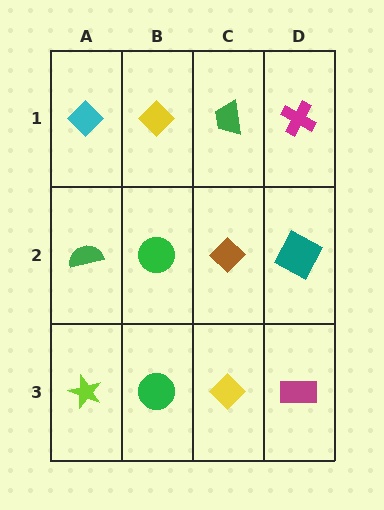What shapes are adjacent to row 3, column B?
A green circle (row 2, column B), a lime star (row 3, column A), a yellow diamond (row 3, column C).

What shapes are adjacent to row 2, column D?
A magenta cross (row 1, column D), a magenta rectangle (row 3, column D), a brown diamond (row 2, column C).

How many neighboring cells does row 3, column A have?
2.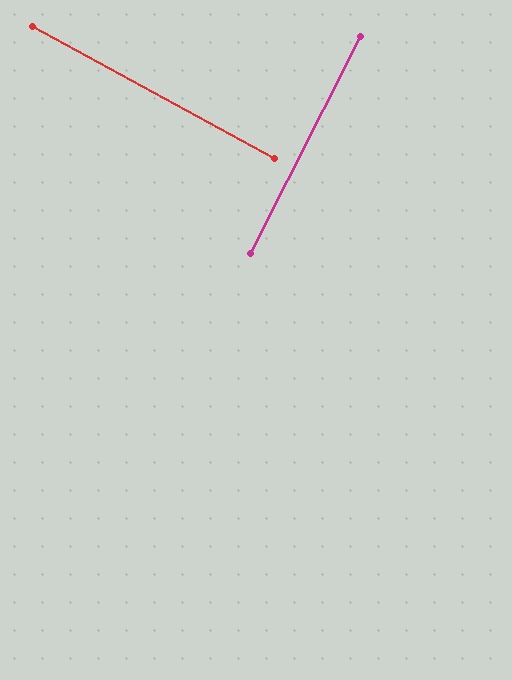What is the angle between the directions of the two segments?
Approximately 88 degrees.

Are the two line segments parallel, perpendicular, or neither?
Perpendicular — they meet at approximately 88°.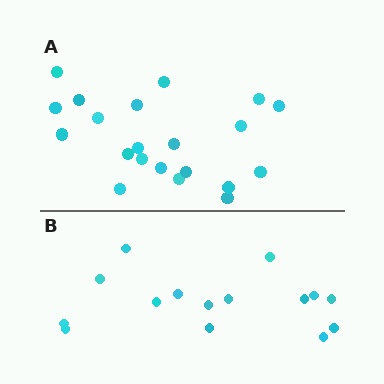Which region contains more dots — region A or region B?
Region A (the top region) has more dots.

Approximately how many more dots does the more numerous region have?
Region A has about 6 more dots than region B.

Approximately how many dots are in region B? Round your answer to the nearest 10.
About 20 dots. (The exact count is 15, which rounds to 20.)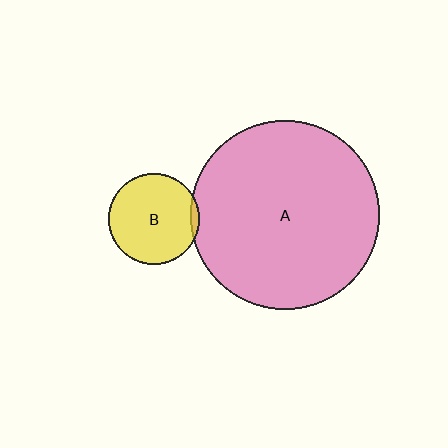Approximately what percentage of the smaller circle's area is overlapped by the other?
Approximately 5%.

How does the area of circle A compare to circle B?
Approximately 4.3 times.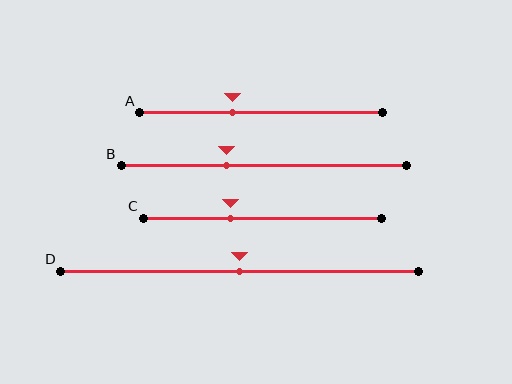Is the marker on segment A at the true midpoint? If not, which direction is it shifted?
No, the marker on segment A is shifted to the left by about 12% of the segment length.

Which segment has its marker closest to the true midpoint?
Segment D has its marker closest to the true midpoint.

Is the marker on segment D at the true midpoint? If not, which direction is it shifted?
Yes, the marker on segment D is at the true midpoint.